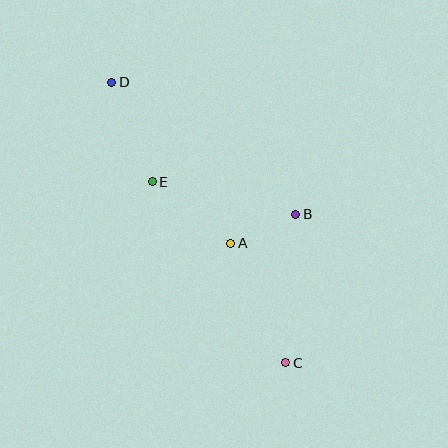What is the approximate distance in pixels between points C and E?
The distance between C and E is approximately 225 pixels.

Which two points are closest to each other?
Points A and B are closest to each other.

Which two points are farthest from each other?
Points C and D are farthest from each other.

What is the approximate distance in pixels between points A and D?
The distance between A and D is approximately 200 pixels.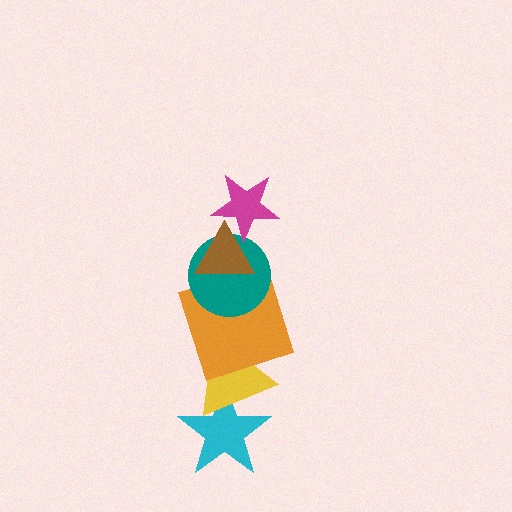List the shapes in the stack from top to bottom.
From top to bottom: the magenta star, the brown triangle, the teal circle, the orange square, the yellow triangle, the cyan star.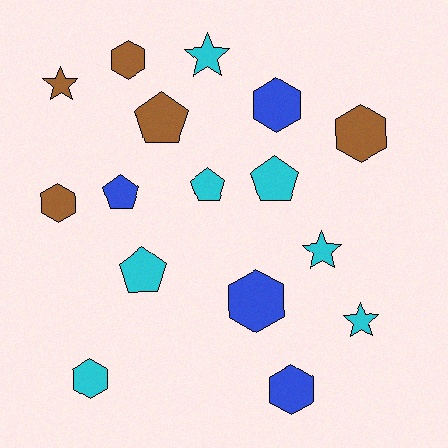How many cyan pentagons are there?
There are 3 cyan pentagons.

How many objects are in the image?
There are 16 objects.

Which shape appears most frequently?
Hexagon, with 7 objects.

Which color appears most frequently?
Cyan, with 7 objects.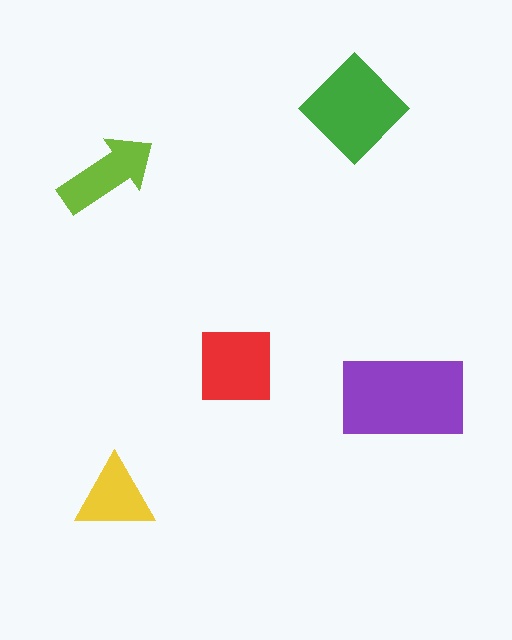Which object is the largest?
The purple rectangle.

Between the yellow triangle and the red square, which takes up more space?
The red square.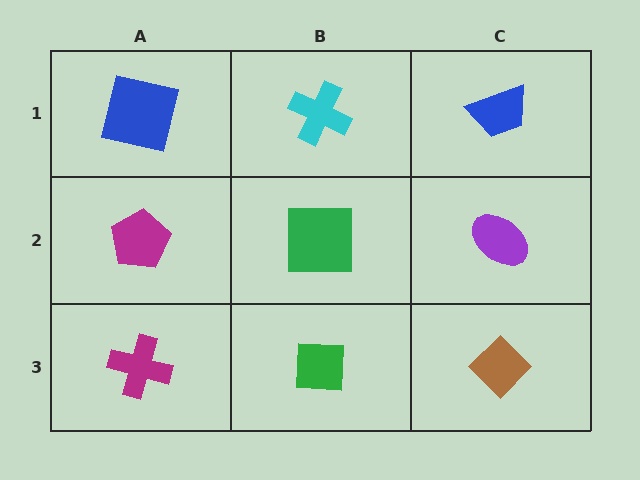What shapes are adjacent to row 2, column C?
A blue trapezoid (row 1, column C), a brown diamond (row 3, column C), a green square (row 2, column B).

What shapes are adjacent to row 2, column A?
A blue square (row 1, column A), a magenta cross (row 3, column A), a green square (row 2, column B).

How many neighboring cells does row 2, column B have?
4.